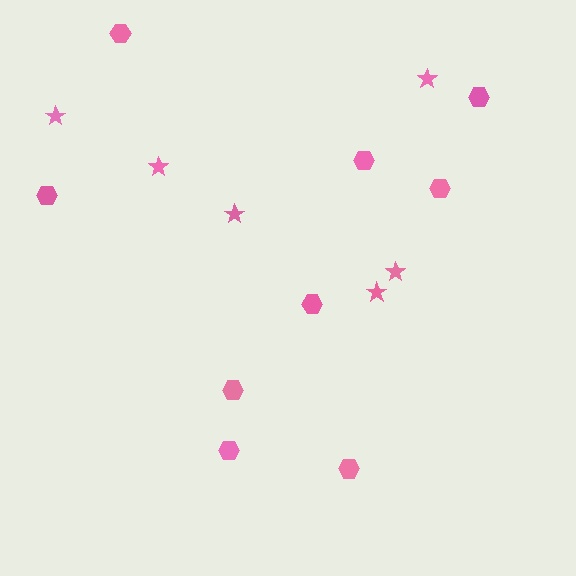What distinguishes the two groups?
There are 2 groups: one group of stars (6) and one group of hexagons (9).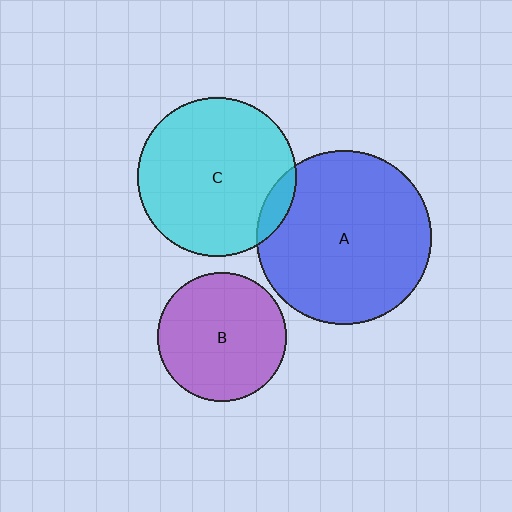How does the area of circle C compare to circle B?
Approximately 1.5 times.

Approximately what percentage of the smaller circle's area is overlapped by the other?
Approximately 10%.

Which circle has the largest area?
Circle A (blue).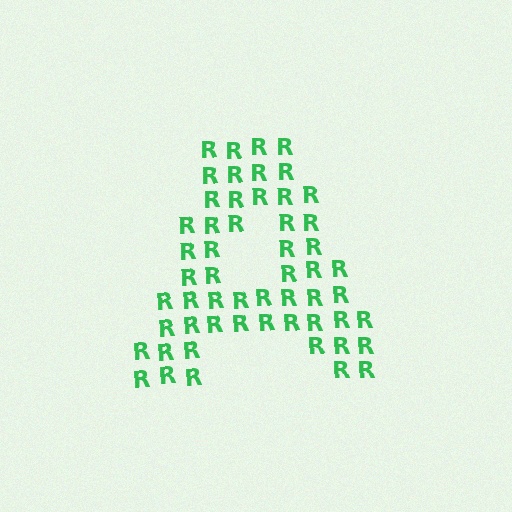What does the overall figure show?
The overall figure shows the letter A.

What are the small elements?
The small elements are letter R's.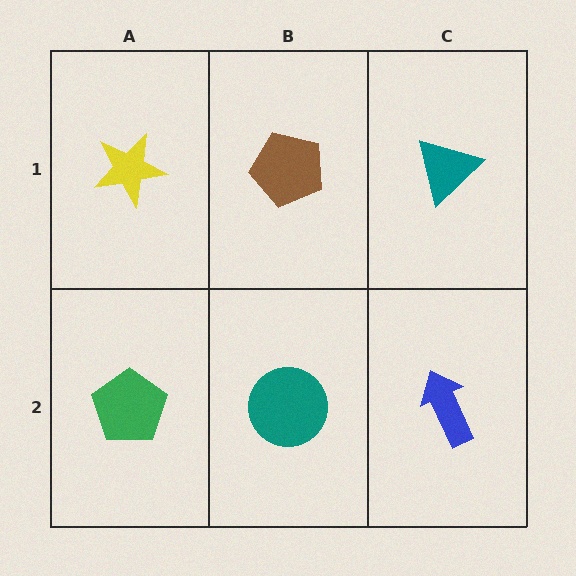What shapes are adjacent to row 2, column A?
A yellow star (row 1, column A), a teal circle (row 2, column B).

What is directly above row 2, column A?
A yellow star.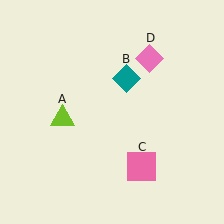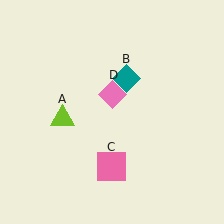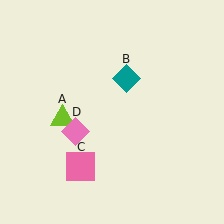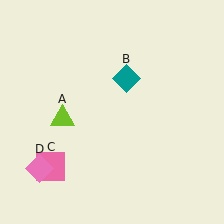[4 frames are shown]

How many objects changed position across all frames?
2 objects changed position: pink square (object C), pink diamond (object D).